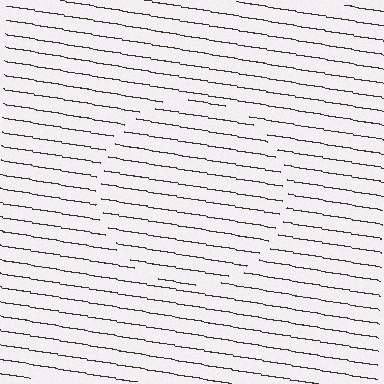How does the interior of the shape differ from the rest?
The interior of the shape contains the same grating, shifted by half a period — the contour is defined by the phase discontinuity where line-ends from the inner and outer gratings abut.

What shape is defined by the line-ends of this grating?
An illusory circle. The interior of the shape contains the same grating, shifted by half a period — the contour is defined by the phase discontinuity where line-ends from the inner and outer gratings abut.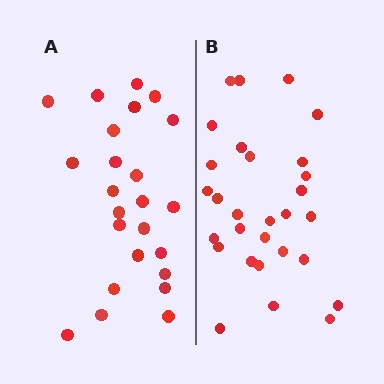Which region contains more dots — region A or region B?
Region B (the right region) has more dots.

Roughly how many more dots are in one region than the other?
Region B has about 5 more dots than region A.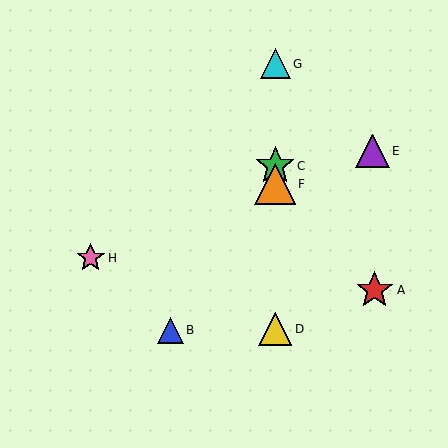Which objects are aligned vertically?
Objects C, D, F, G are aligned vertically.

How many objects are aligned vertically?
4 objects (C, D, F, G) are aligned vertically.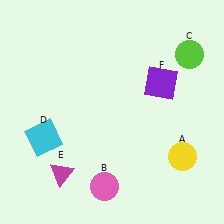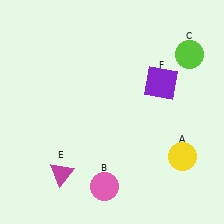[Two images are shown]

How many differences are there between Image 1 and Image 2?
There is 1 difference between the two images.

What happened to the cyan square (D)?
The cyan square (D) was removed in Image 2. It was in the bottom-left area of Image 1.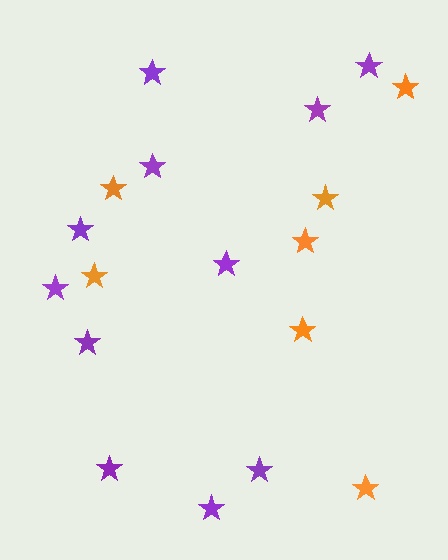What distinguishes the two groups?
There are 2 groups: one group of orange stars (7) and one group of purple stars (11).